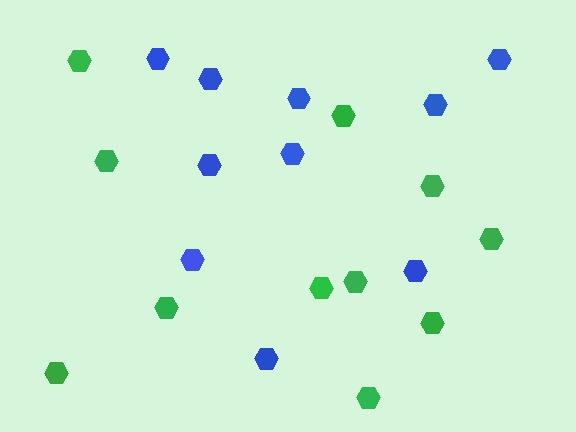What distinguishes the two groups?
There are 2 groups: one group of green hexagons (11) and one group of blue hexagons (10).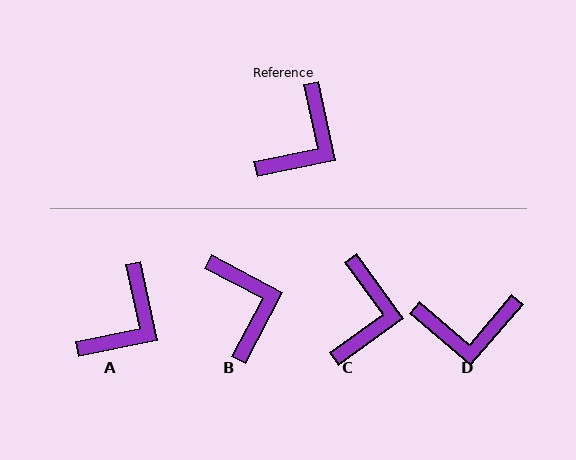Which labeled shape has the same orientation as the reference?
A.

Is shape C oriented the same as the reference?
No, it is off by about 24 degrees.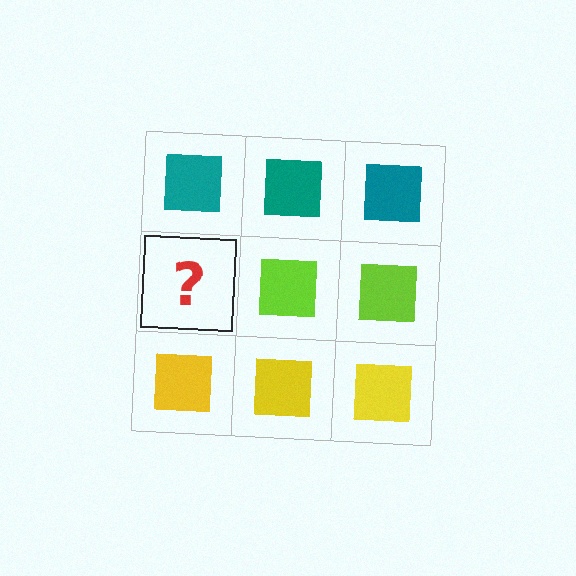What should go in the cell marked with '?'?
The missing cell should contain a lime square.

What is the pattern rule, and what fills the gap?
The rule is that each row has a consistent color. The gap should be filled with a lime square.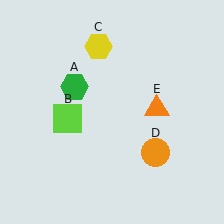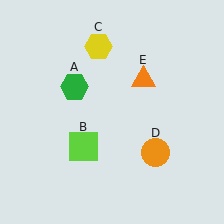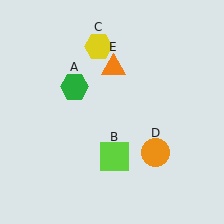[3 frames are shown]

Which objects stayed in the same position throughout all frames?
Green hexagon (object A) and yellow hexagon (object C) and orange circle (object D) remained stationary.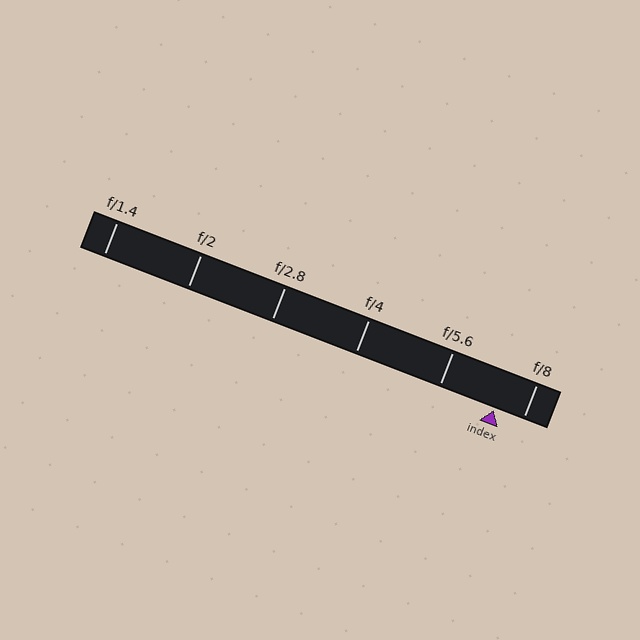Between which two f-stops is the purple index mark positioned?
The index mark is between f/5.6 and f/8.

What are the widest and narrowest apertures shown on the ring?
The widest aperture shown is f/1.4 and the narrowest is f/8.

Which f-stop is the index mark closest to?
The index mark is closest to f/8.